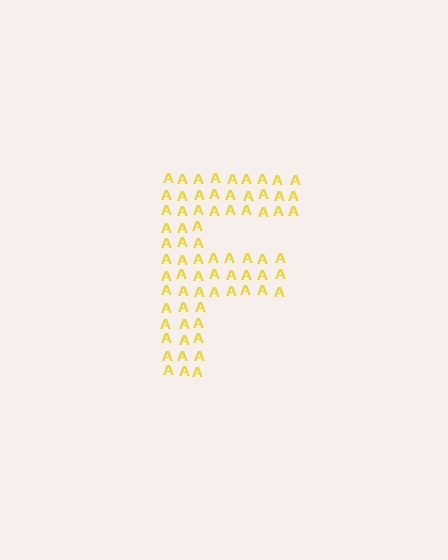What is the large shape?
The large shape is the letter F.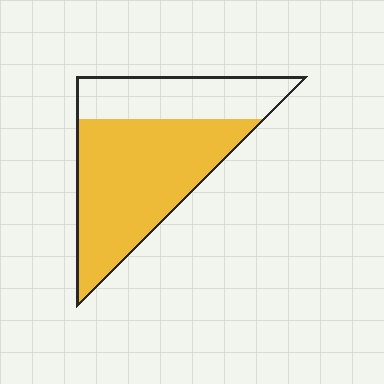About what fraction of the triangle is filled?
About two thirds (2/3).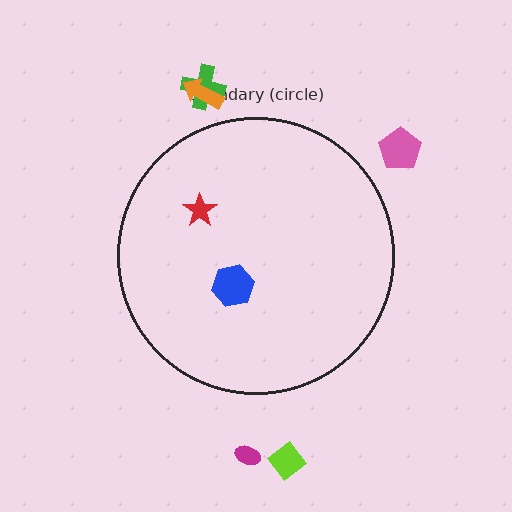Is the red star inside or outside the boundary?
Inside.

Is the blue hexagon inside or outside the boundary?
Inside.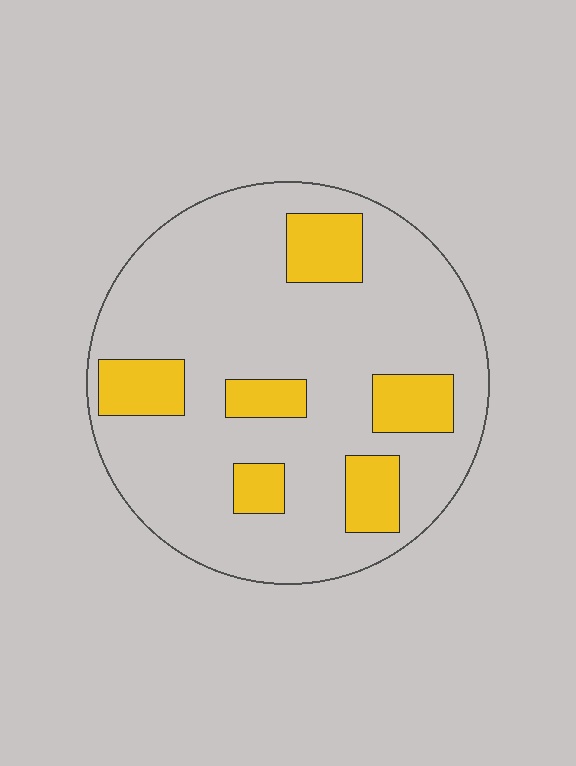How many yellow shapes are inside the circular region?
6.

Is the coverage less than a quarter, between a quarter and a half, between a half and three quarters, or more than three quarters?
Less than a quarter.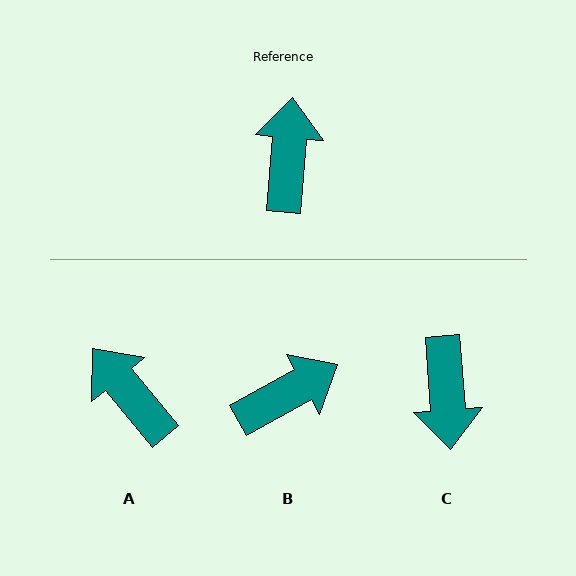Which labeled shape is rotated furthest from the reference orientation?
C, about 171 degrees away.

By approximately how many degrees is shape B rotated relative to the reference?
Approximately 56 degrees clockwise.